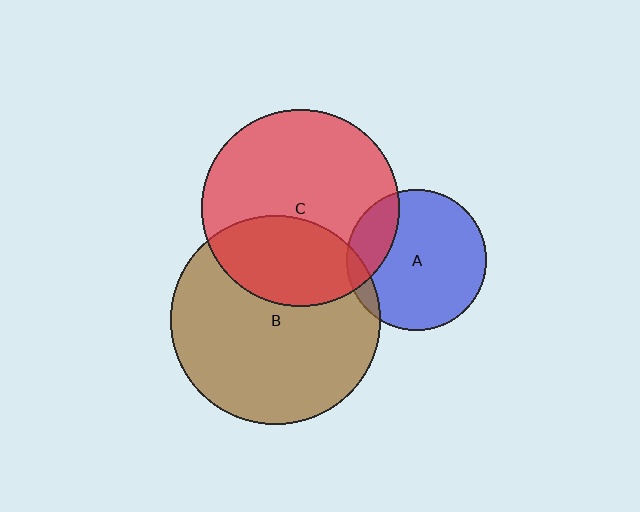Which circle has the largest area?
Circle B (brown).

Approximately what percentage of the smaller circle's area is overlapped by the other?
Approximately 10%.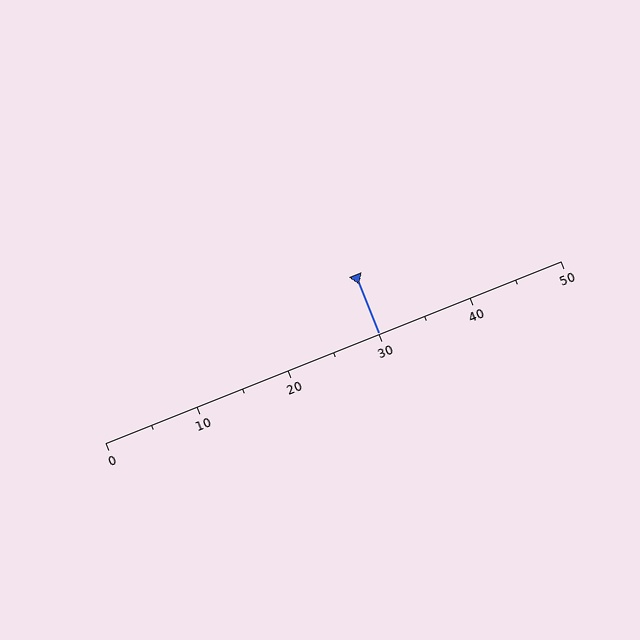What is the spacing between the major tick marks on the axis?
The major ticks are spaced 10 apart.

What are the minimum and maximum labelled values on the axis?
The axis runs from 0 to 50.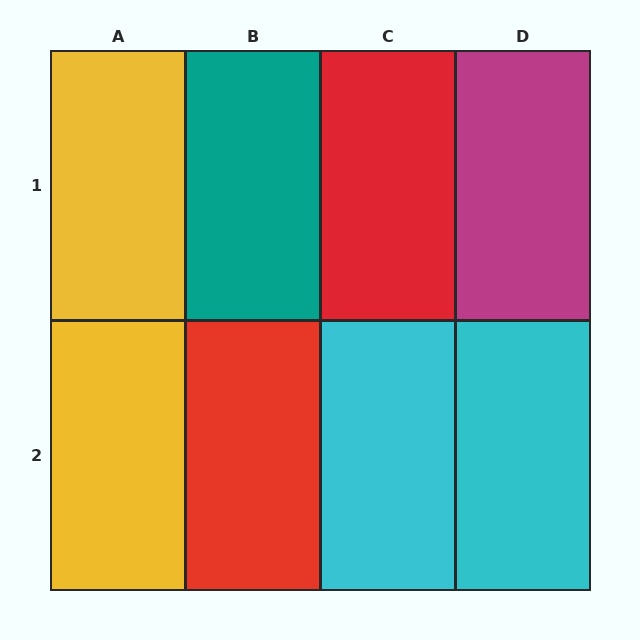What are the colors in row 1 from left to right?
Yellow, teal, red, magenta.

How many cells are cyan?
2 cells are cyan.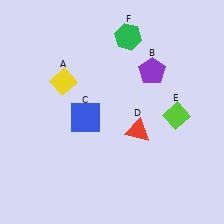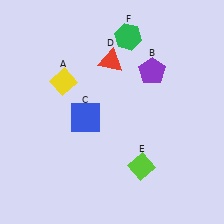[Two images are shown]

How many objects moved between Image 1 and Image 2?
2 objects moved between the two images.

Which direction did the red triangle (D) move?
The red triangle (D) moved up.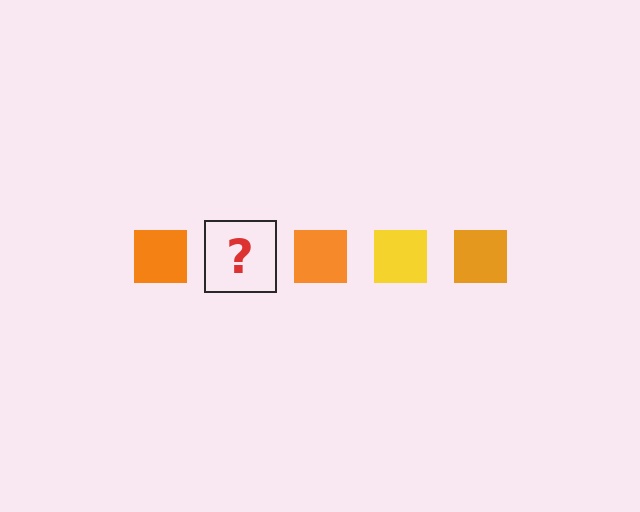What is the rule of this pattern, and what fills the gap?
The rule is that the pattern cycles through orange, yellow squares. The gap should be filled with a yellow square.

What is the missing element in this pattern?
The missing element is a yellow square.